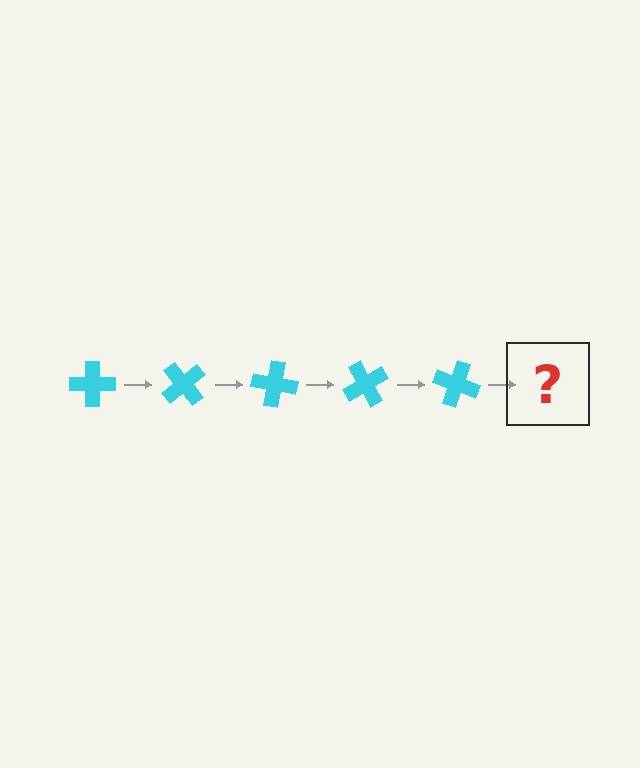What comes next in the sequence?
The next element should be a cyan cross rotated 250 degrees.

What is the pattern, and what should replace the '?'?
The pattern is that the cross rotates 50 degrees each step. The '?' should be a cyan cross rotated 250 degrees.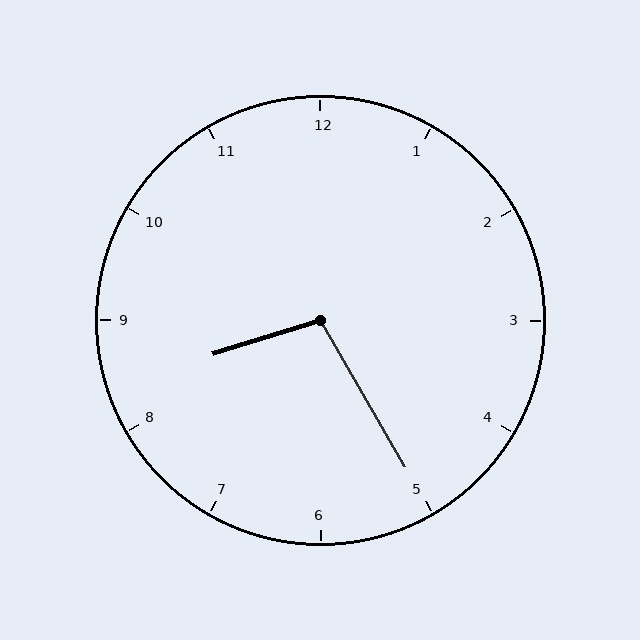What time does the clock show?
8:25.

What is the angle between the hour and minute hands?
Approximately 102 degrees.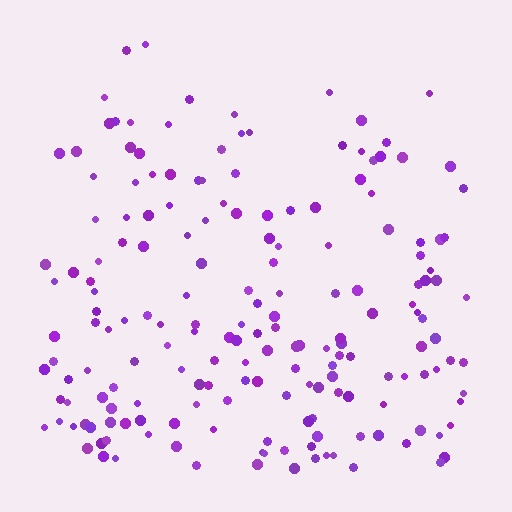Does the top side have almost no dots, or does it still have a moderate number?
Still a moderate number, just noticeably fewer than the bottom.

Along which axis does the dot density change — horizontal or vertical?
Vertical.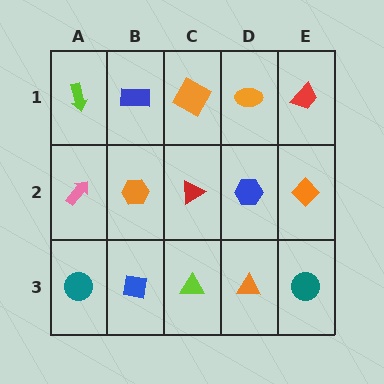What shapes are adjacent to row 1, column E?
An orange diamond (row 2, column E), an orange ellipse (row 1, column D).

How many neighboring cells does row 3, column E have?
2.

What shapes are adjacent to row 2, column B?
A blue rectangle (row 1, column B), a blue square (row 3, column B), a pink arrow (row 2, column A), a red triangle (row 2, column C).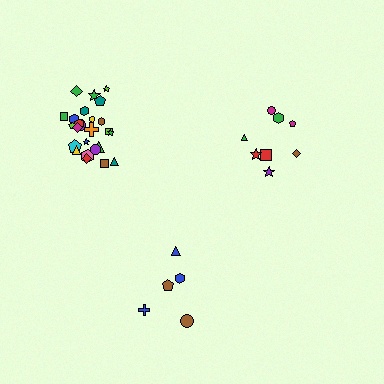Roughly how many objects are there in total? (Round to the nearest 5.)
Roughly 40 objects in total.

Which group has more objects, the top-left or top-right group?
The top-left group.